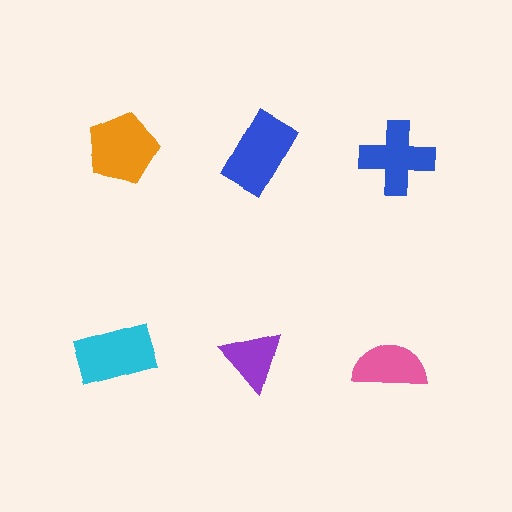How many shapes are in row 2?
3 shapes.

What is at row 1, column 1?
An orange pentagon.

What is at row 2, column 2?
A purple triangle.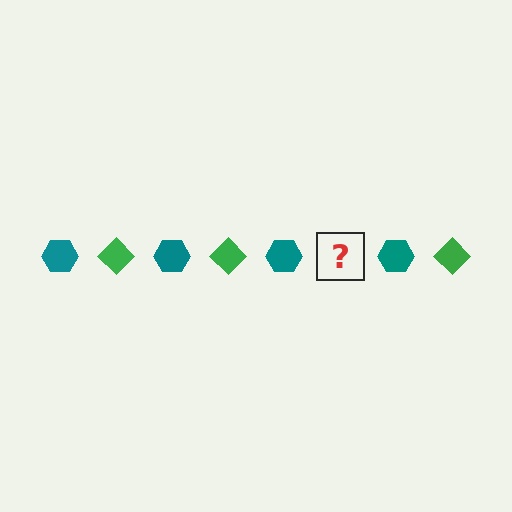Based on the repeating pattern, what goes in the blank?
The blank should be a green diamond.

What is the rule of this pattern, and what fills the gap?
The rule is that the pattern alternates between teal hexagon and green diamond. The gap should be filled with a green diamond.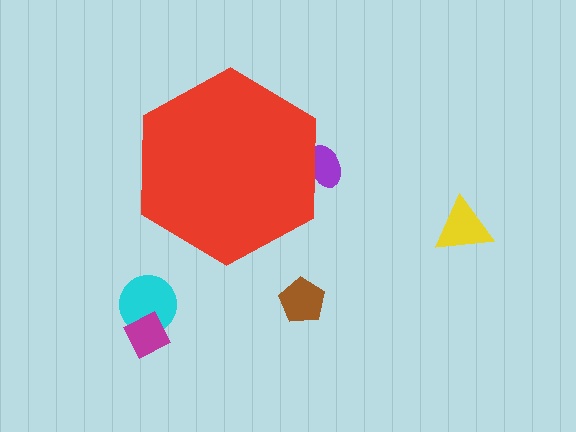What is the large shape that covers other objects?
A red hexagon.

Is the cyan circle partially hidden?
No, the cyan circle is fully visible.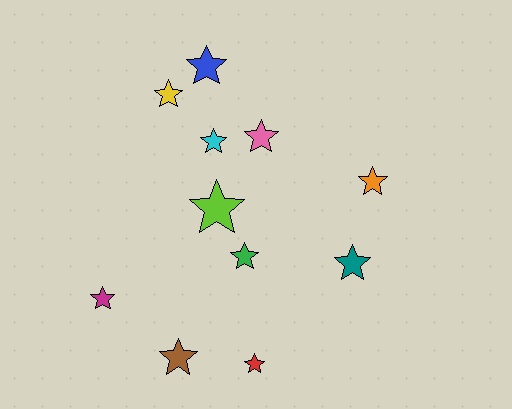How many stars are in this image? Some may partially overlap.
There are 11 stars.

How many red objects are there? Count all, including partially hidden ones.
There is 1 red object.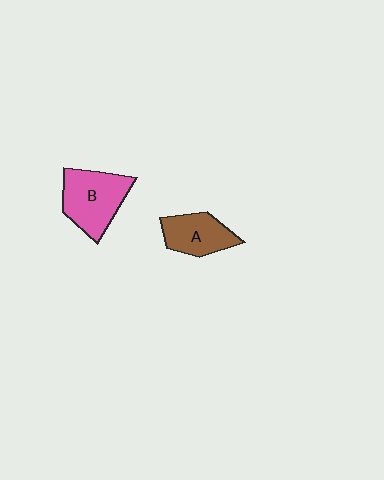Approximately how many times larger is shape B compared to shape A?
Approximately 1.4 times.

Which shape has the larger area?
Shape B (pink).